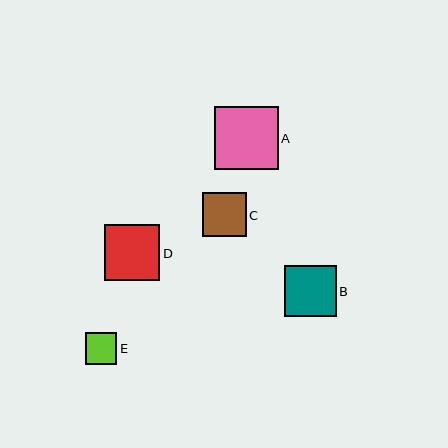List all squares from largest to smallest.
From largest to smallest: A, D, B, C, E.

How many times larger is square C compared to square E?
Square C is approximately 1.4 times the size of square E.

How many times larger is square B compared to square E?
Square B is approximately 1.6 times the size of square E.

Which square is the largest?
Square A is the largest with a size of approximately 63 pixels.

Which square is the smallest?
Square E is the smallest with a size of approximately 32 pixels.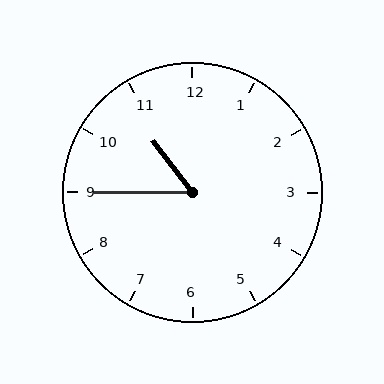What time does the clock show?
10:45.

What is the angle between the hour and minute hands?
Approximately 52 degrees.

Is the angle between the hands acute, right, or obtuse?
It is acute.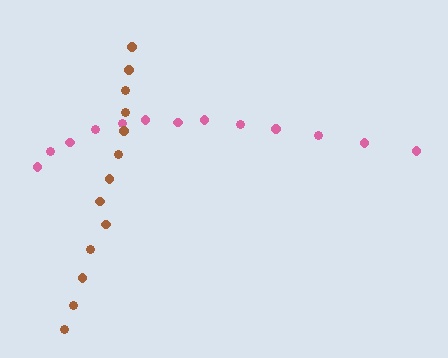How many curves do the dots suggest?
There are 2 distinct paths.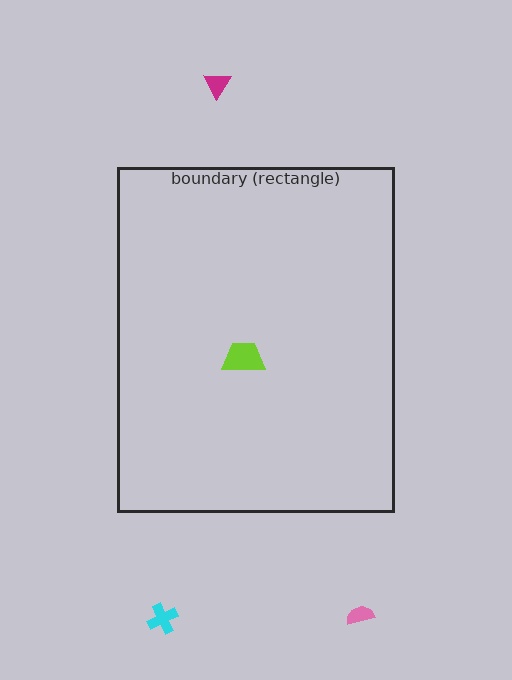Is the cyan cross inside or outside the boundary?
Outside.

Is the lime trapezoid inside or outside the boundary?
Inside.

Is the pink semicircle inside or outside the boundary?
Outside.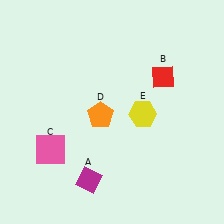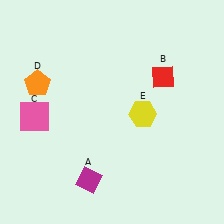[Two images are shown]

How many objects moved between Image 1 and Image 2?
2 objects moved between the two images.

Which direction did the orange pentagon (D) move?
The orange pentagon (D) moved left.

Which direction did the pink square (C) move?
The pink square (C) moved up.